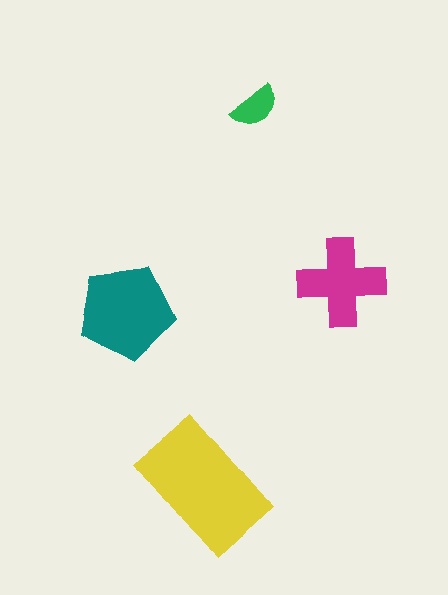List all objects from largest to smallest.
The yellow rectangle, the teal pentagon, the magenta cross, the green semicircle.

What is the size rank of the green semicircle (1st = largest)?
4th.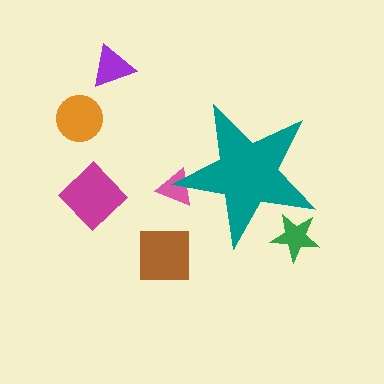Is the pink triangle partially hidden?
Yes, the pink triangle is partially hidden behind the teal star.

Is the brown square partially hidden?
No, the brown square is fully visible.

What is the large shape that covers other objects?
A teal star.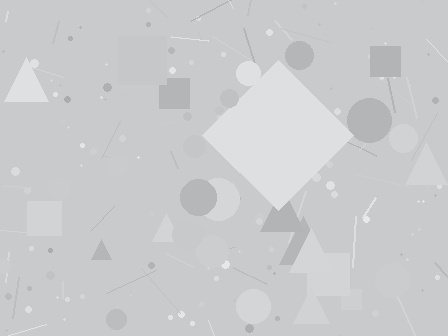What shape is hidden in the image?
A diamond is hidden in the image.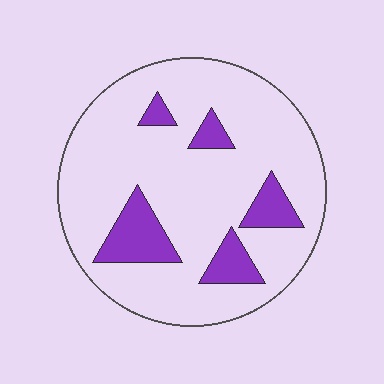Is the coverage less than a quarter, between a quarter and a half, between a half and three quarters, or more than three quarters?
Less than a quarter.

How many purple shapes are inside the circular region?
5.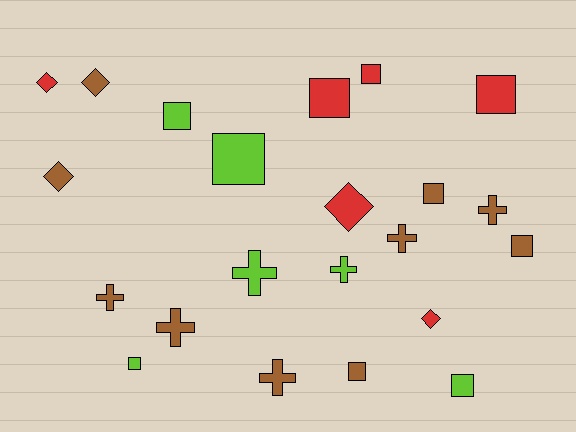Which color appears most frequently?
Brown, with 10 objects.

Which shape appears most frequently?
Square, with 10 objects.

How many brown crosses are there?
There are 5 brown crosses.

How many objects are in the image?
There are 22 objects.